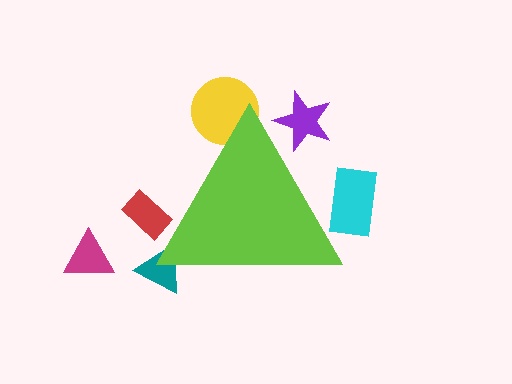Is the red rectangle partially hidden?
Yes, the red rectangle is partially hidden behind the lime triangle.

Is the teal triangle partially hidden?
Yes, the teal triangle is partially hidden behind the lime triangle.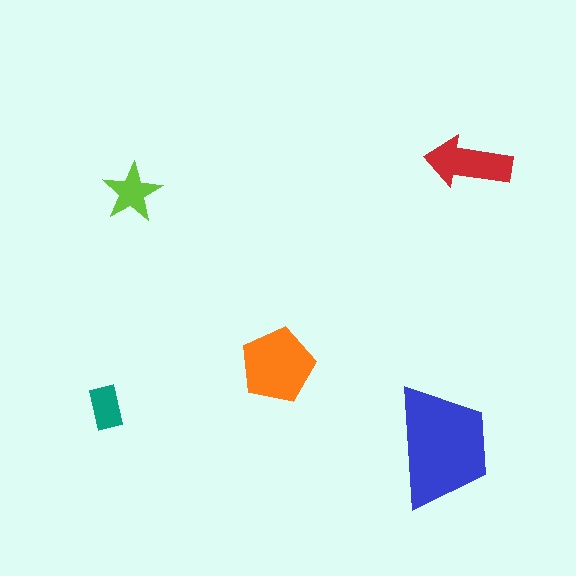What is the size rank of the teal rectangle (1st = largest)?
5th.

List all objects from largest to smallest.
The blue trapezoid, the orange pentagon, the red arrow, the lime star, the teal rectangle.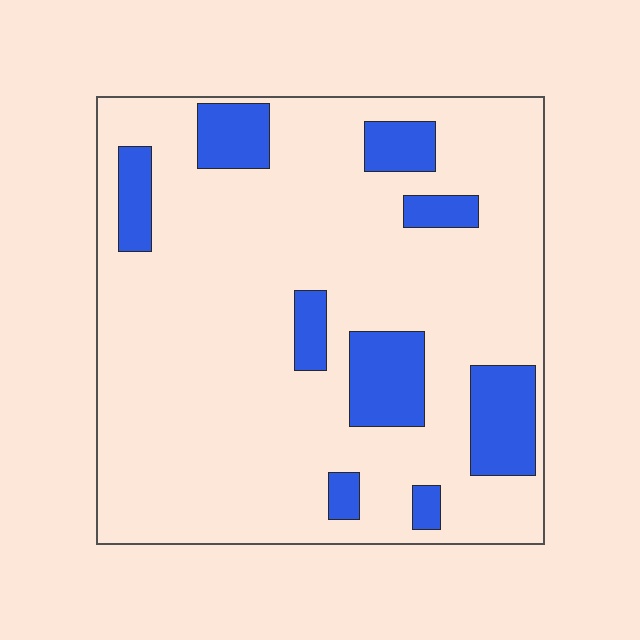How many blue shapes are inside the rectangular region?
9.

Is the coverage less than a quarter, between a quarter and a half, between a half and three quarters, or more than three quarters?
Less than a quarter.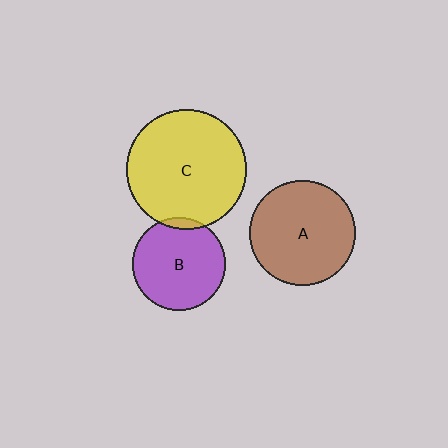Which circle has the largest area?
Circle C (yellow).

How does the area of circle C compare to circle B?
Approximately 1.7 times.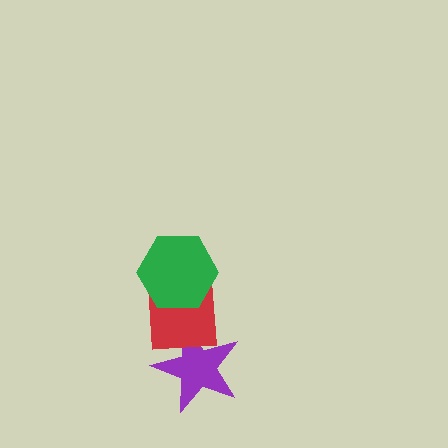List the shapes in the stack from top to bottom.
From top to bottom: the green hexagon, the red square, the purple star.